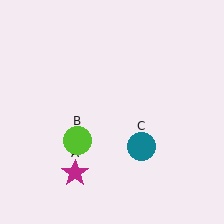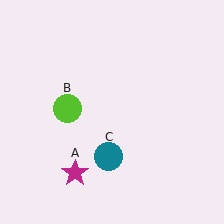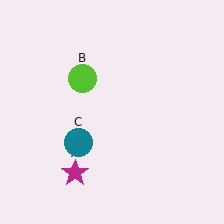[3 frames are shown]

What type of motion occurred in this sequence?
The lime circle (object B), teal circle (object C) rotated clockwise around the center of the scene.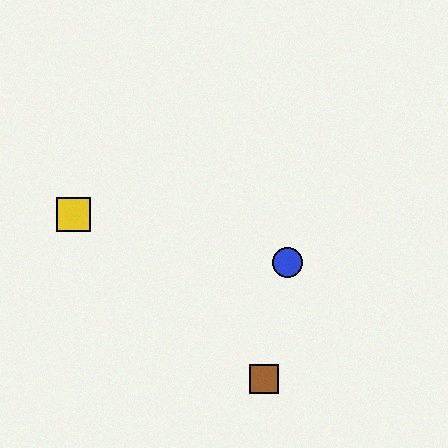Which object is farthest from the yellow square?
The brown square is farthest from the yellow square.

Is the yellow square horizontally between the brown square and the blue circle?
No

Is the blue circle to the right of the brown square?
Yes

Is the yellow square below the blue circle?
No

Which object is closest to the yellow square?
The blue circle is closest to the yellow square.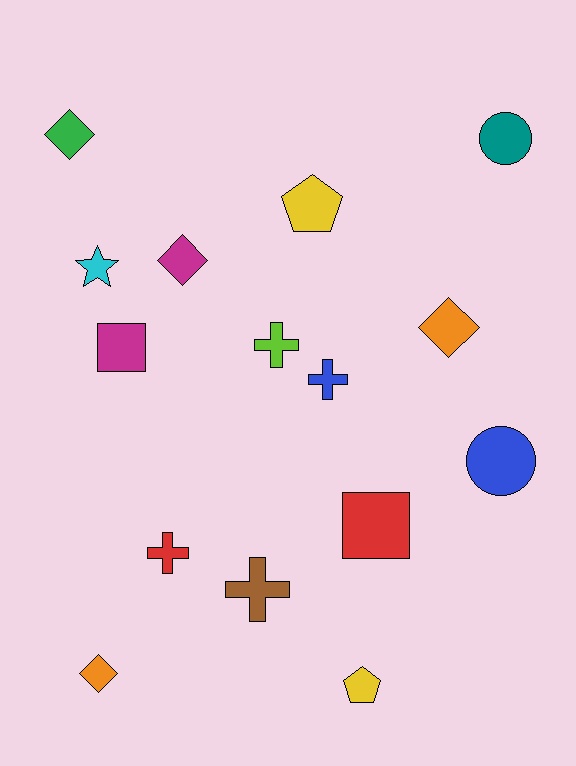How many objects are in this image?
There are 15 objects.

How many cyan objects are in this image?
There is 1 cyan object.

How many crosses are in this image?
There are 4 crosses.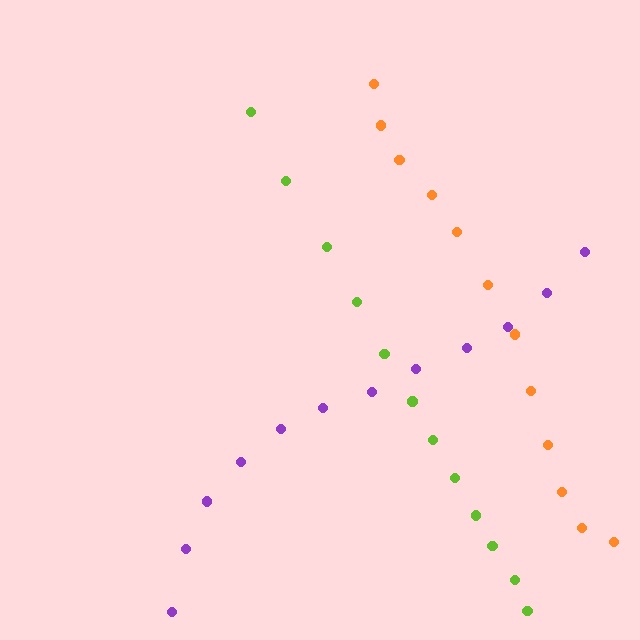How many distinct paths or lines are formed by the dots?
There are 3 distinct paths.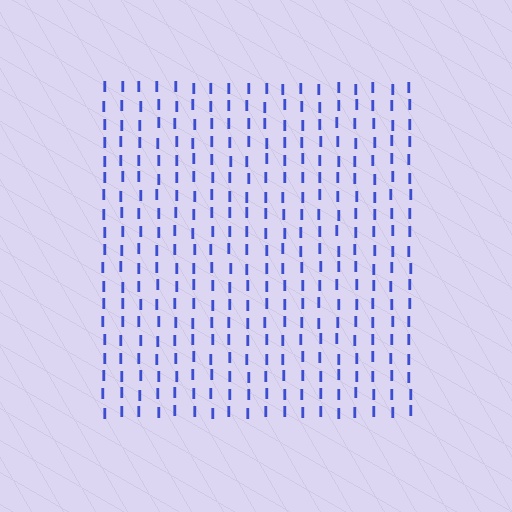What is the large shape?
The large shape is a square.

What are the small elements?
The small elements are letter I's.